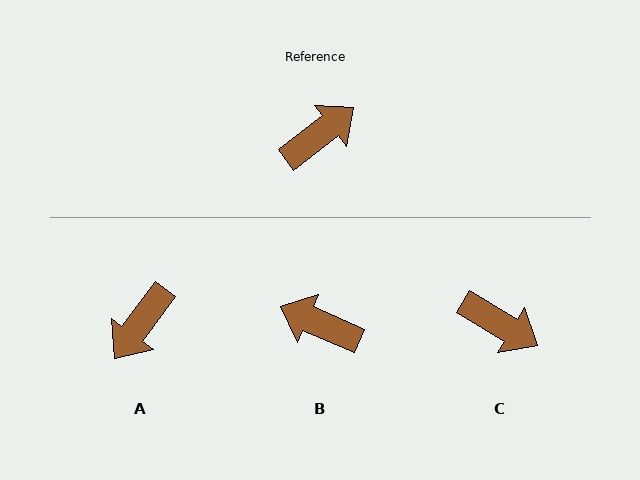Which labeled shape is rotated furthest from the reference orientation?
A, about 164 degrees away.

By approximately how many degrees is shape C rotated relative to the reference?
Approximately 69 degrees clockwise.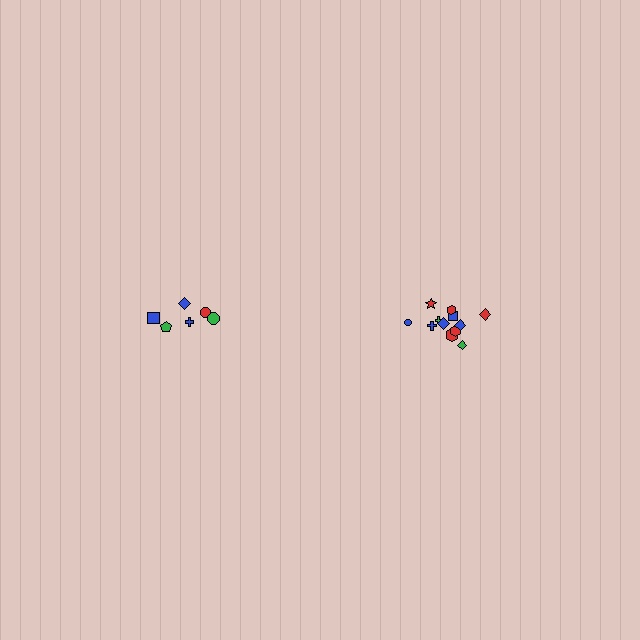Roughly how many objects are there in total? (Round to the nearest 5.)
Roughly 20 objects in total.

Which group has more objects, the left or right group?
The right group.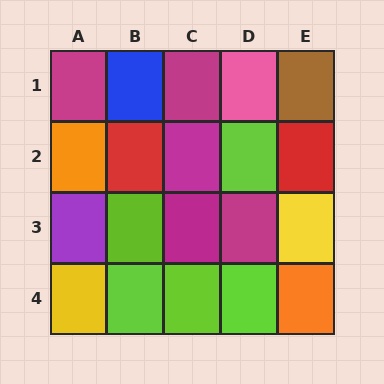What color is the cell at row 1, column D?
Pink.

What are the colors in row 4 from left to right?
Yellow, lime, lime, lime, orange.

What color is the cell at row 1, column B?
Blue.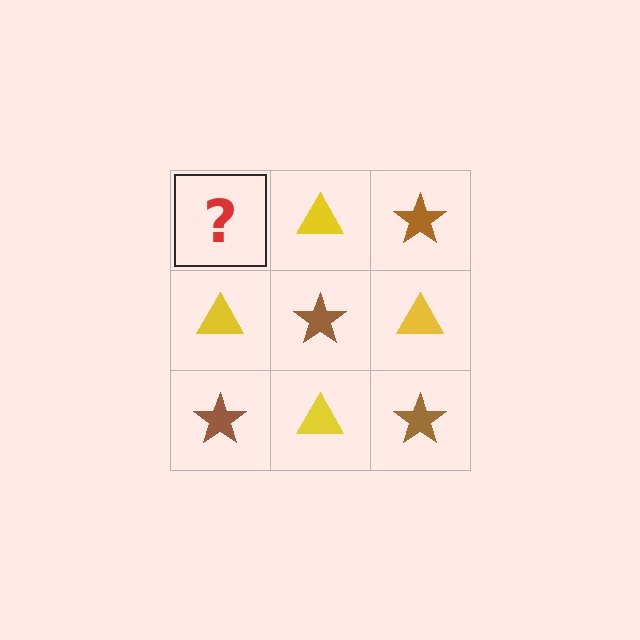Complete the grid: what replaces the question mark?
The question mark should be replaced with a brown star.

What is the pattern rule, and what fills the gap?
The rule is that it alternates brown star and yellow triangle in a checkerboard pattern. The gap should be filled with a brown star.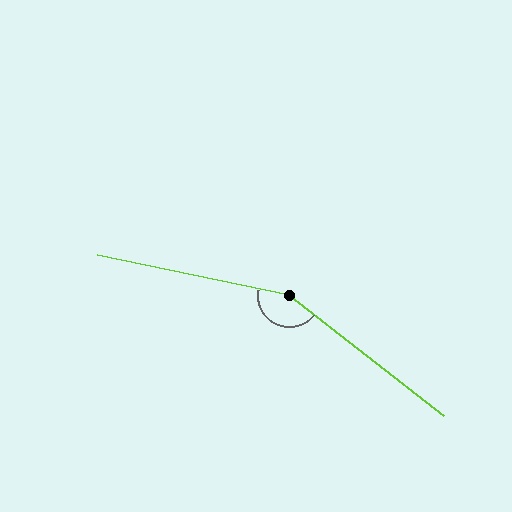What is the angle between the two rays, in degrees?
Approximately 154 degrees.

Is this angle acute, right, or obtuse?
It is obtuse.